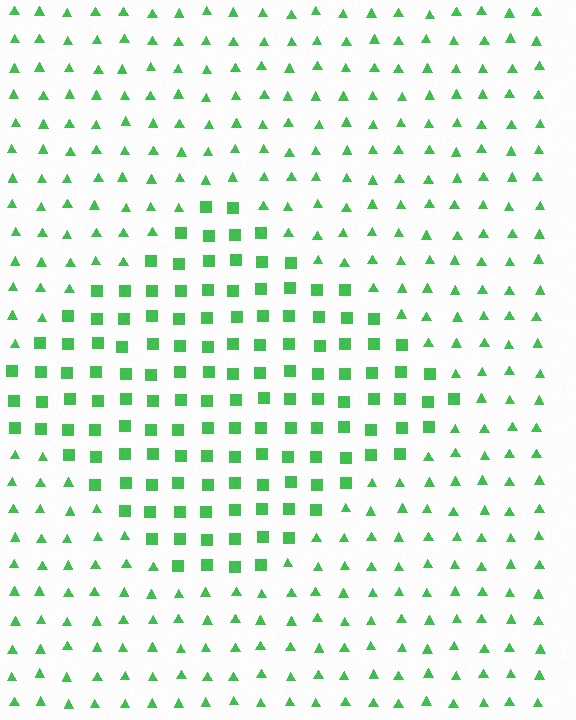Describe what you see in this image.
The image is filled with small green elements arranged in a uniform grid. A diamond-shaped region contains squares, while the surrounding area contains triangles. The boundary is defined purely by the change in element shape.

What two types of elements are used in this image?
The image uses squares inside the diamond region and triangles outside it.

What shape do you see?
I see a diamond.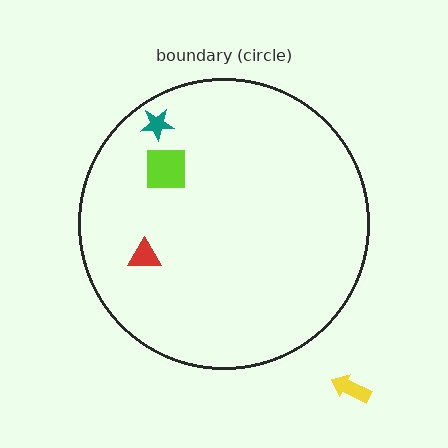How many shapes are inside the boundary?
3 inside, 1 outside.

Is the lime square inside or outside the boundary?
Inside.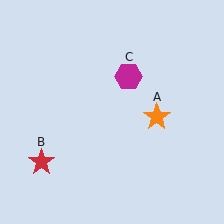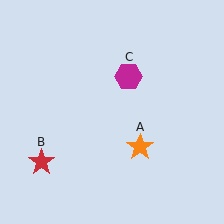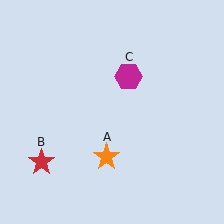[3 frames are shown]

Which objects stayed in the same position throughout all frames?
Red star (object B) and magenta hexagon (object C) remained stationary.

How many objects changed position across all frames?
1 object changed position: orange star (object A).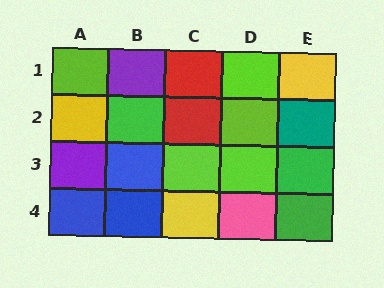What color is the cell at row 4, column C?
Yellow.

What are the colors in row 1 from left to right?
Lime, purple, red, lime, yellow.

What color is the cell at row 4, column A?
Blue.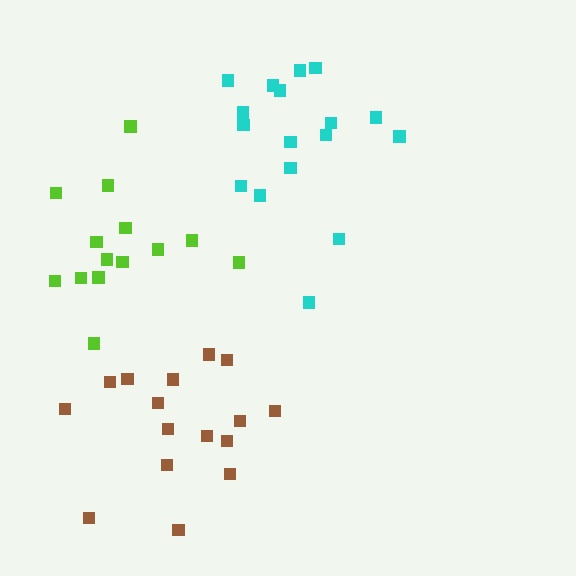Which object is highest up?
The cyan cluster is topmost.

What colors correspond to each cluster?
The clusters are colored: lime, cyan, brown.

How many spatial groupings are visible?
There are 3 spatial groupings.